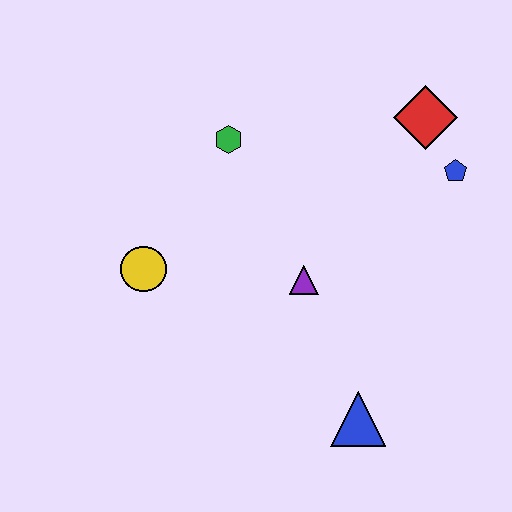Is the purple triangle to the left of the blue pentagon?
Yes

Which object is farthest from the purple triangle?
The red diamond is farthest from the purple triangle.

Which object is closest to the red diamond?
The blue pentagon is closest to the red diamond.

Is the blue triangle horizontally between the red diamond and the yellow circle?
Yes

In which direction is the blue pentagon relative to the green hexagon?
The blue pentagon is to the right of the green hexagon.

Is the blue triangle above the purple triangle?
No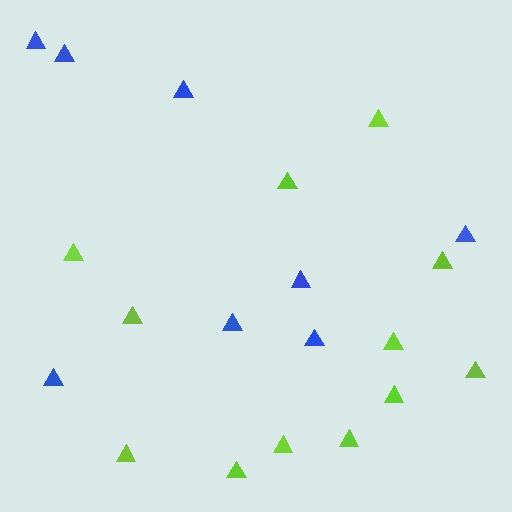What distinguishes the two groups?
There are 2 groups: one group of blue triangles (8) and one group of lime triangles (12).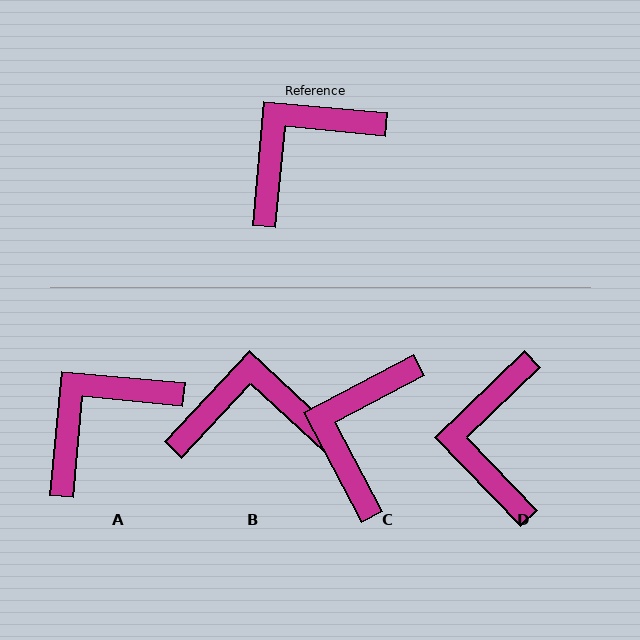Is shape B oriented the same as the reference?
No, it is off by about 38 degrees.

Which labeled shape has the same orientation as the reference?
A.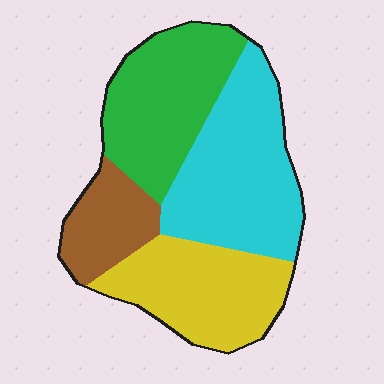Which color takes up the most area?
Cyan, at roughly 35%.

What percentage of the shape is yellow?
Yellow covers around 25% of the shape.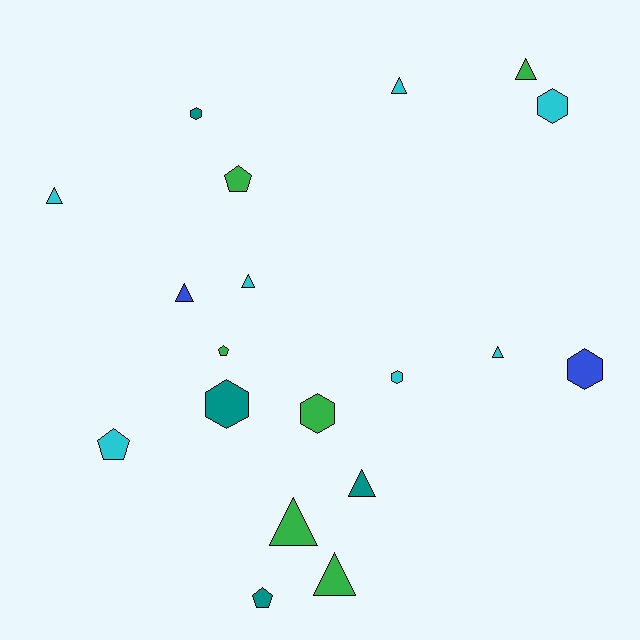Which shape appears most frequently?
Triangle, with 9 objects.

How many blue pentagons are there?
There are no blue pentagons.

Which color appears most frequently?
Cyan, with 7 objects.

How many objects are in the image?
There are 19 objects.